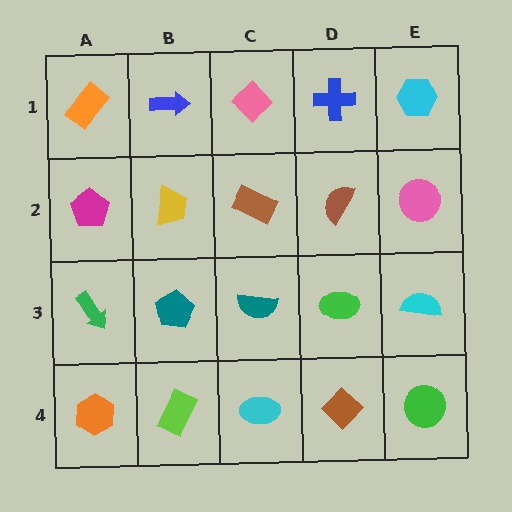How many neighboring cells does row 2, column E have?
3.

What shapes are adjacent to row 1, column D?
A brown semicircle (row 2, column D), a pink diamond (row 1, column C), a cyan hexagon (row 1, column E).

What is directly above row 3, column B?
A yellow trapezoid.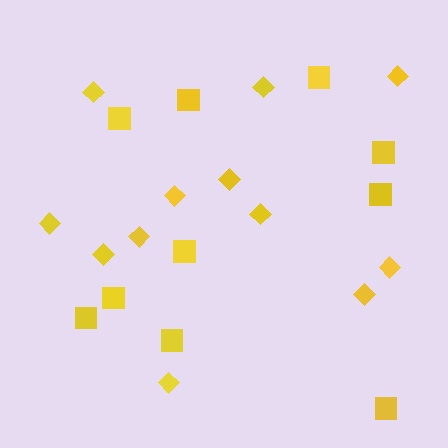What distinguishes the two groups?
There are 2 groups: one group of diamonds (12) and one group of squares (10).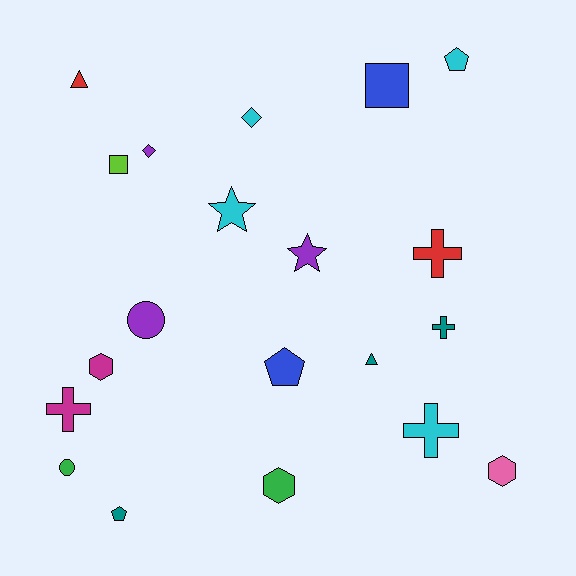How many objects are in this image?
There are 20 objects.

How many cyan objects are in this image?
There are 4 cyan objects.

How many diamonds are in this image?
There are 2 diamonds.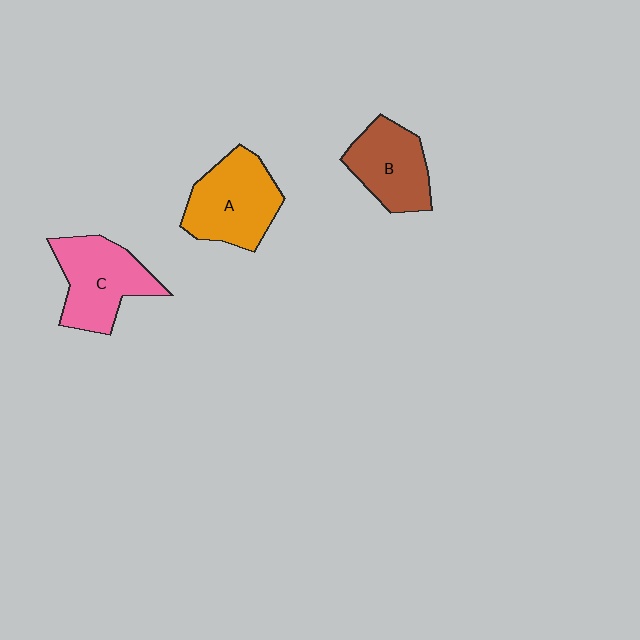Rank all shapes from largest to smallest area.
From largest to smallest: A (orange), C (pink), B (brown).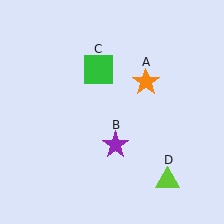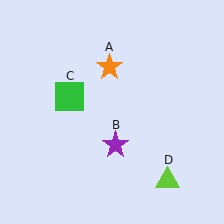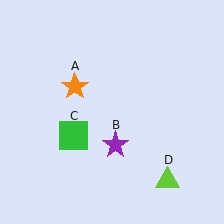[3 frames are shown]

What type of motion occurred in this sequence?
The orange star (object A), green square (object C) rotated counterclockwise around the center of the scene.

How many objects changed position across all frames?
2 objects changed position: orange star (object A), green square (object C).